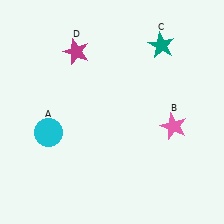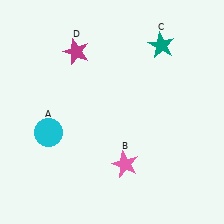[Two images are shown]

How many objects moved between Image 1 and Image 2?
1 object moved between the two images.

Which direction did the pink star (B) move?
The pink star (B) moved left.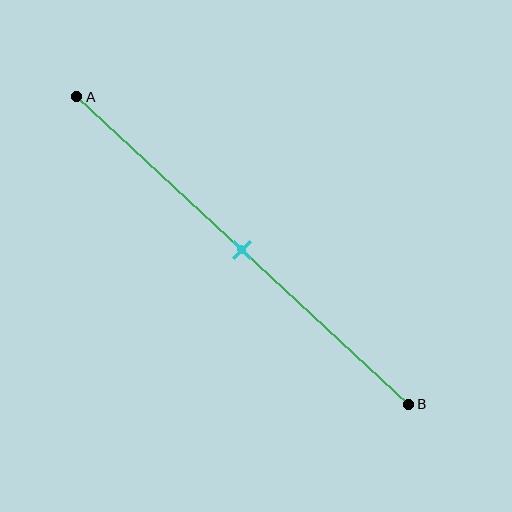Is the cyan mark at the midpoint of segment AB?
Yes, the mark is approximately at the midpoint.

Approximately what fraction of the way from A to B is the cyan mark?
The cyan mark is approximately 50% of the way from A to B.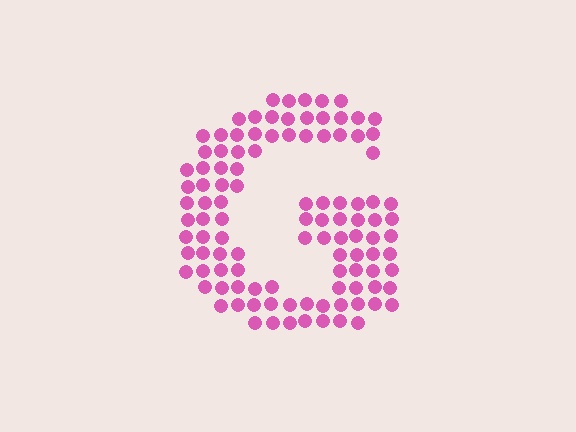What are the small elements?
The small elements are circles.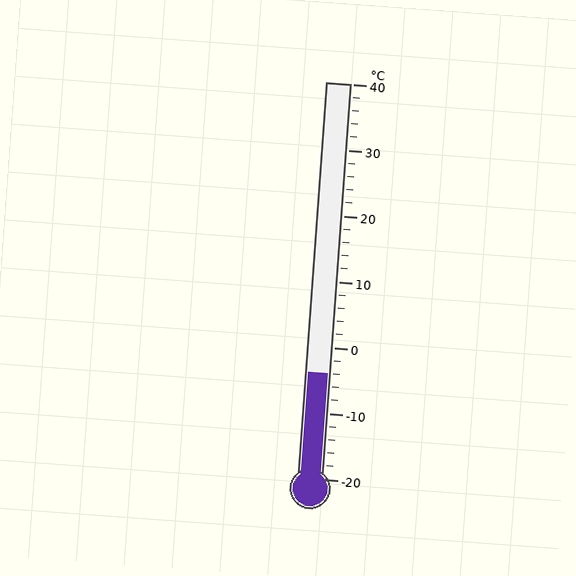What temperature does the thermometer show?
The thermometer shows approximately -4°C.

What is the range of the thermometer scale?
The thermometer scale ranges from -20°C to 40°C.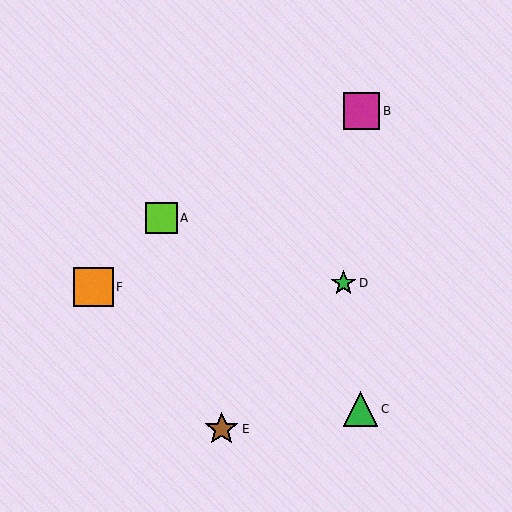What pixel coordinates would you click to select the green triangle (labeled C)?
Click at (360, 409) to select the green triangle C.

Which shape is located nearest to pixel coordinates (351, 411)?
The green triangle (labeled C) at (360, 409) is nearest to that location.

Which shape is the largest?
The orange square (labeled F) is the largest.